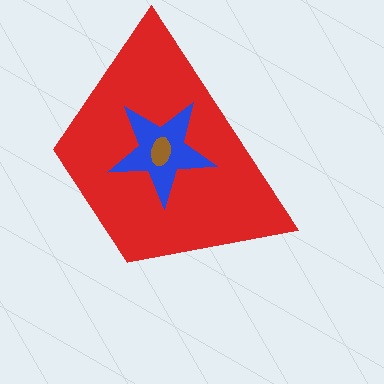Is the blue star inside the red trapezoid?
Yes.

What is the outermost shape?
The red trapezoid.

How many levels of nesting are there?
3.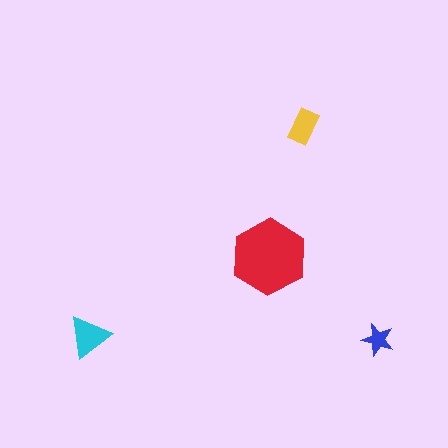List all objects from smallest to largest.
The blue star, the yellow rectangle, the cyan triangle, the red hexagon.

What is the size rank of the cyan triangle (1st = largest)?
2nd.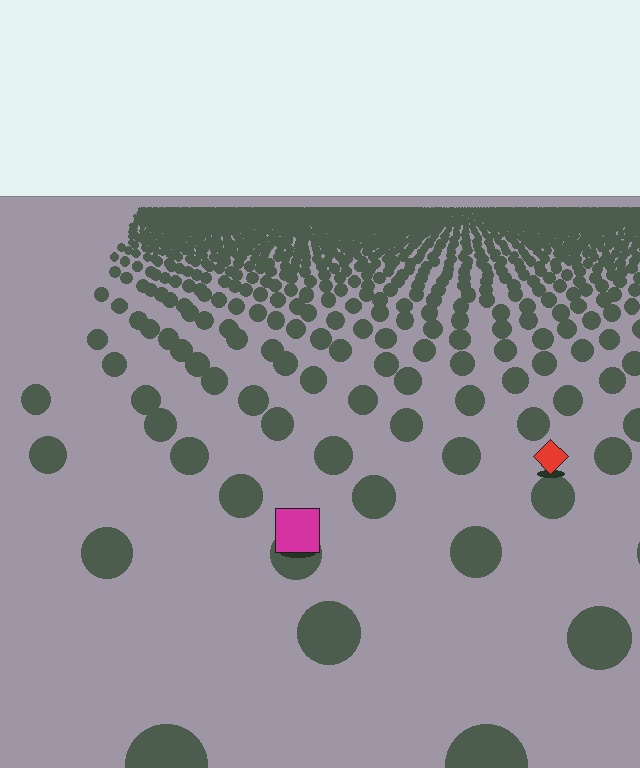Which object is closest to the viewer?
The magenta square is closest. The texture marks near it are larger and more spread out.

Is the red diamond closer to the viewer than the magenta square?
No. The magenta square is closer — you can tell from the texture gradient: the ground texture is coarser near it.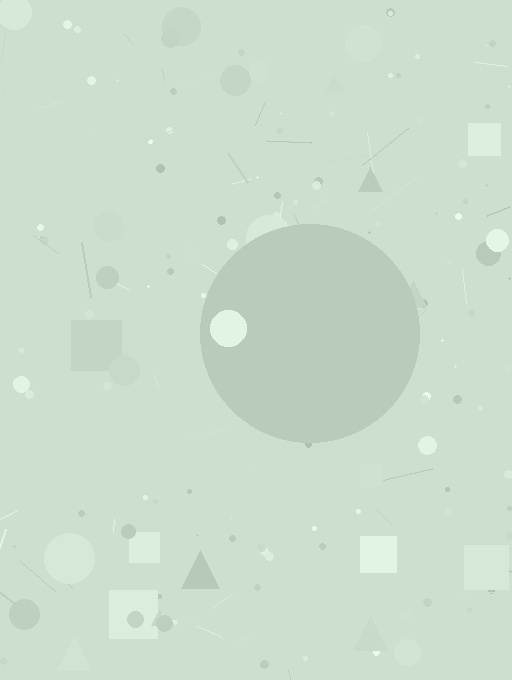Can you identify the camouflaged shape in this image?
The camouflaged shape is a circle.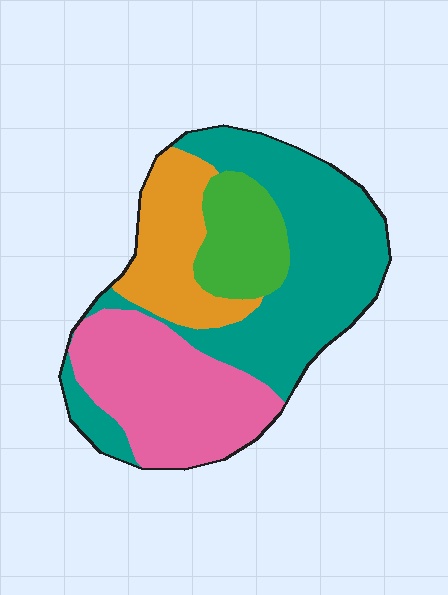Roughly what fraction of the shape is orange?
Orange covers 17% of the shape.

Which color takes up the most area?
Teal, at roughly 40%.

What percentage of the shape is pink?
Pink covers roughly 30% of the shape.